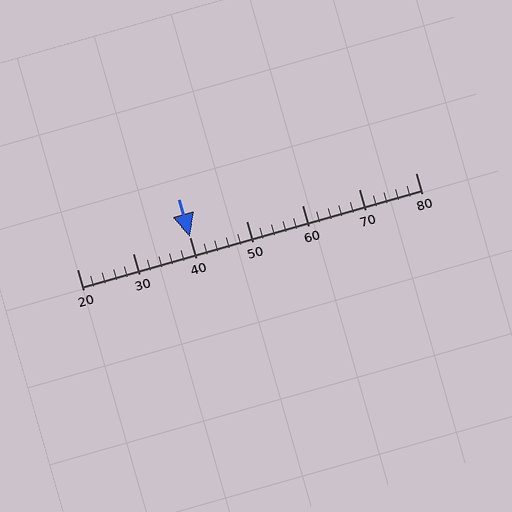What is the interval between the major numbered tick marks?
The major tick marks are spaced 10 units apart.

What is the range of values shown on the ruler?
The ruler shows values from 20 to 80.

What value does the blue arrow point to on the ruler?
The blue arrow points to approximately 40.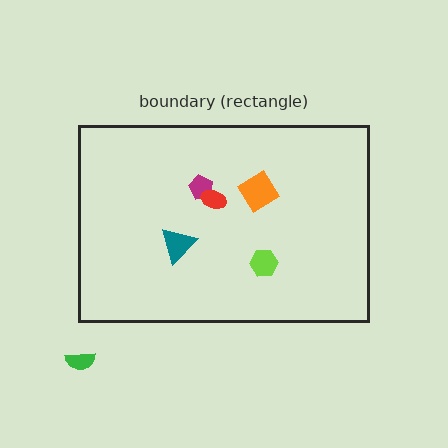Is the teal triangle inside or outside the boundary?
Inside.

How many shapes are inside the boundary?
5 inside, 1 outside.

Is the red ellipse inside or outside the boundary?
Inside.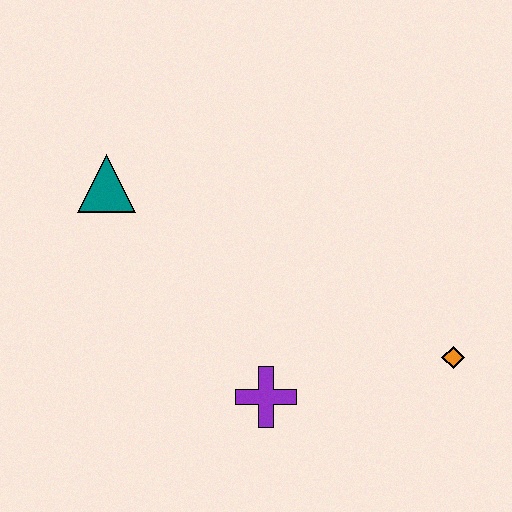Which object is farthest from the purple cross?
The teal triangle is farthest from the purple cross.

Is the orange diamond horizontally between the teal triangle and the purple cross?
No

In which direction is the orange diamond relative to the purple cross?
The orange diamond is to the right of the purple cross.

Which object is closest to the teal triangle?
The purple cross is closest to the teal triangle.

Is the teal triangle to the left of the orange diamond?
Yes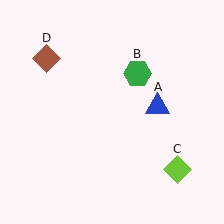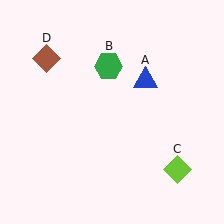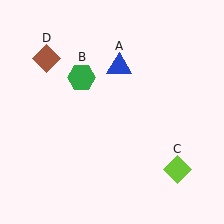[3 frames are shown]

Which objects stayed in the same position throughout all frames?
Lime diamond (object C) and brown diamond (object D) remained stationary.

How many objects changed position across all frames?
2 objects changed position: blue triangle (object A), green hexagon (object B).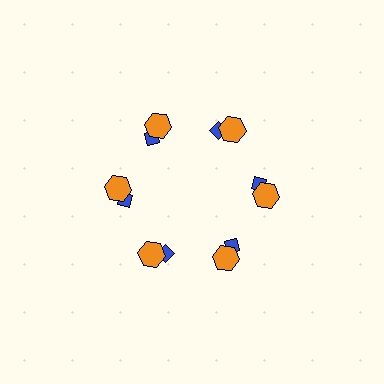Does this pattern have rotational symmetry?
Yes, this pattern has 6-fold rotational symmetry. It looks the same after rotating 60 degrees around the center.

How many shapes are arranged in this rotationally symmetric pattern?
There are 12 shapes, arranged in 6 groups of 2.